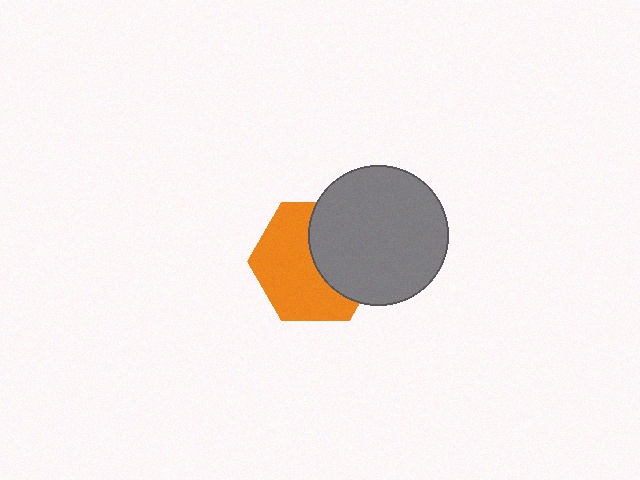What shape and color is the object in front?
The object in front is a gray circle.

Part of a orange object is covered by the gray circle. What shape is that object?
It is a hexagon.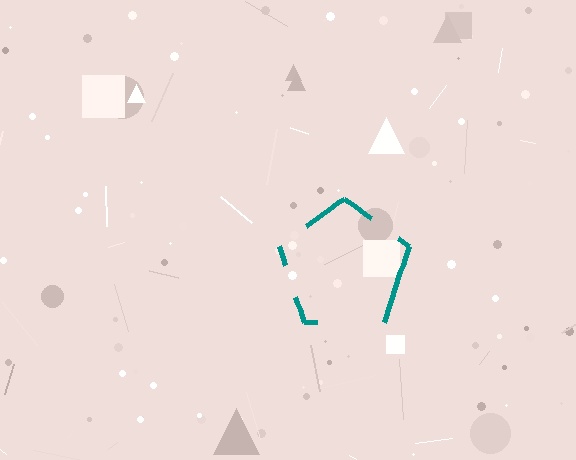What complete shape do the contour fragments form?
The contour fragments form a pentagon.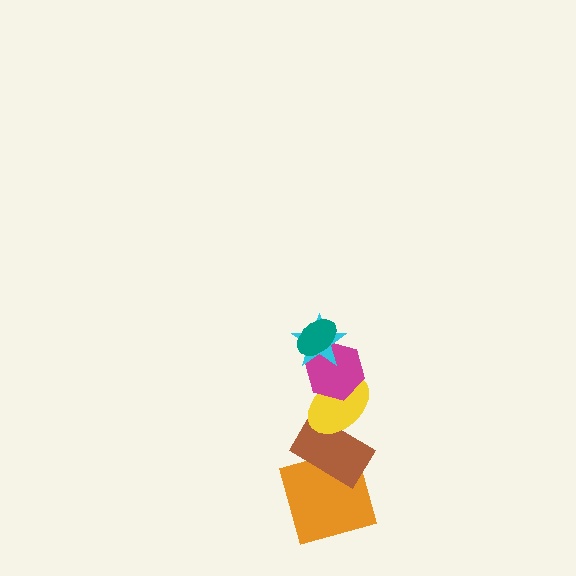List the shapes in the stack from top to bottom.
From top to bottom: the teal ellipse, the cyan star, the magenta hexagon, the yellow ellipse, the brown rectangle, the orange square.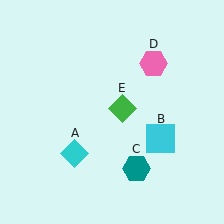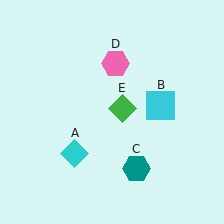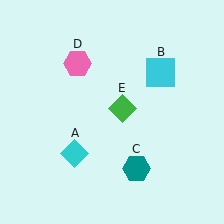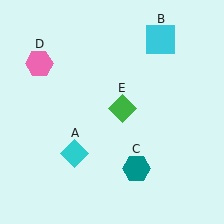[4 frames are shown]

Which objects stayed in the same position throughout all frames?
Cyan diamond (object A) and teal hexagon (object C) and green diamond (object E) remained stationary.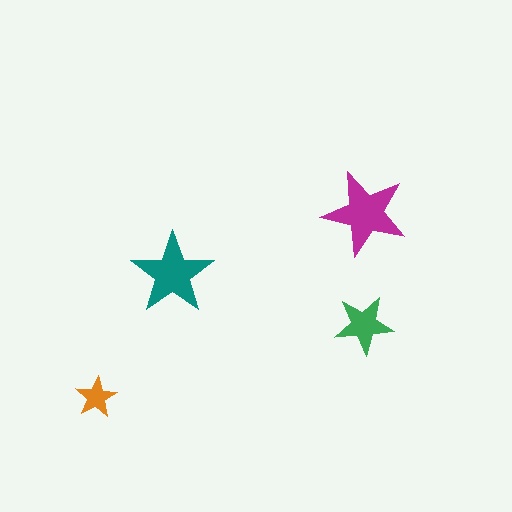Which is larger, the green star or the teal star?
The teal one.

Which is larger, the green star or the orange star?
The green one.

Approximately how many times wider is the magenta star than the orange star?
About 2 times wider.